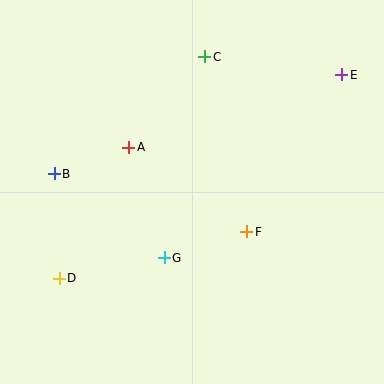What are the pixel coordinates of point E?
Point E is at (342, 75).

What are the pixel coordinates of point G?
Point G is at (164, 258).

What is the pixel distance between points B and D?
The distance between B and D is 104 pixels.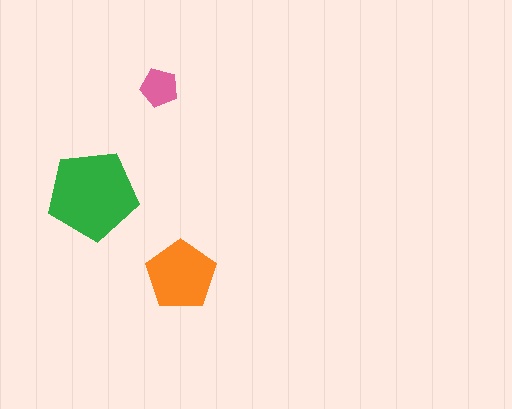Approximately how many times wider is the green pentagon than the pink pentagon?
About 2.5 times wider.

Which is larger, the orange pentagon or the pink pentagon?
The orange one.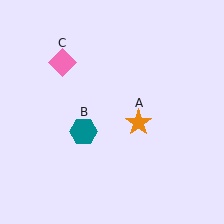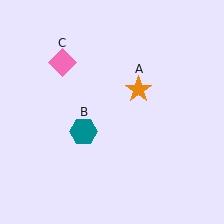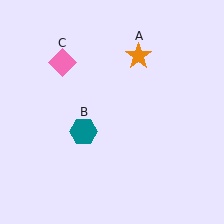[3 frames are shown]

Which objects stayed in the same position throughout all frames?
Teal hexagon (object B) and pink diamond (object C) remained stationary.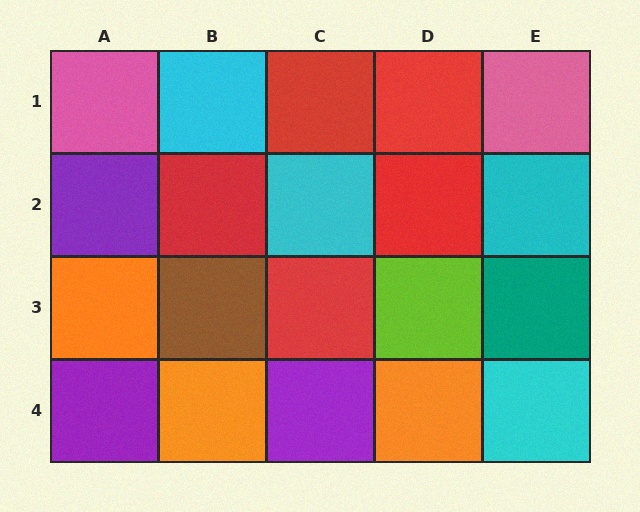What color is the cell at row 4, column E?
Cyan.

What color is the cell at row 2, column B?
Red.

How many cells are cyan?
4 cells are cyan.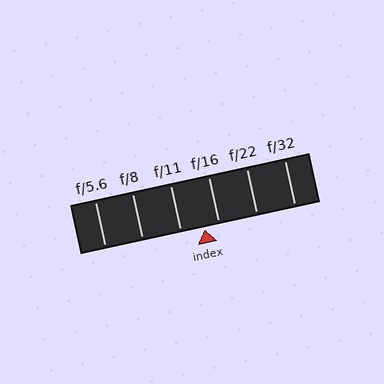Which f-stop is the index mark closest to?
The index mark is closest to f/16.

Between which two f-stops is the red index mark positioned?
The index mark is between f/11 and f/16.